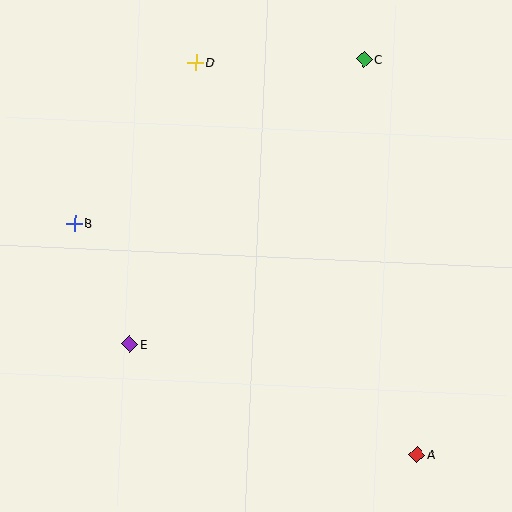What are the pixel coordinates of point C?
Point C is at (364, 59).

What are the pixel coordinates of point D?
Point D is at (196, 63).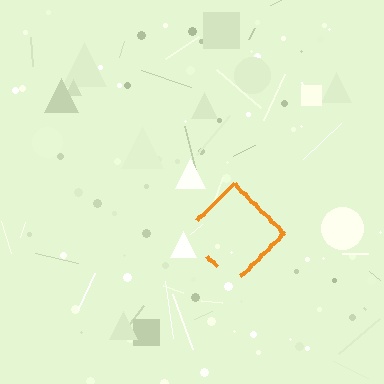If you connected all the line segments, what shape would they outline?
They would outline a diamond.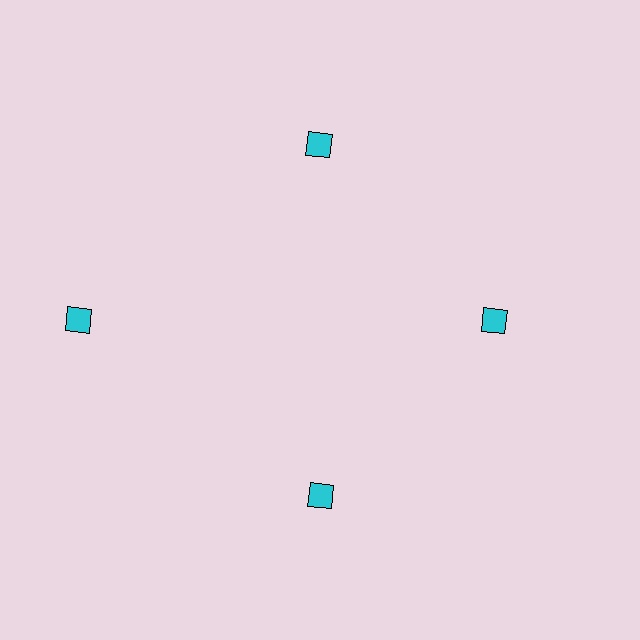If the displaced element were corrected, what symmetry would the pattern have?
It would have 4-fold rotational symmetry — the pattern would map onto itself every 90 degrees.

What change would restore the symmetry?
The symmetry would be restored by moving it inward, back onto the ring so that all 4 diamonds sit at equal angles and equal distance from the center.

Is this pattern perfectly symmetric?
No. The 4 cyan diamonds are arranged in a ring, but one element near the 9 o'clock position is pushed outward from the center, breaking the 4-fold rotational symmetry.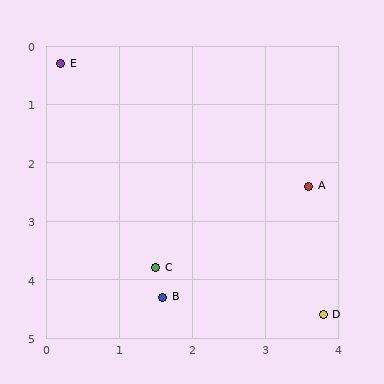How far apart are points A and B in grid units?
Points A and B are about 2.8 grid units apart.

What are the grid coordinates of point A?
Point A is at approximately (3.6, 2.4).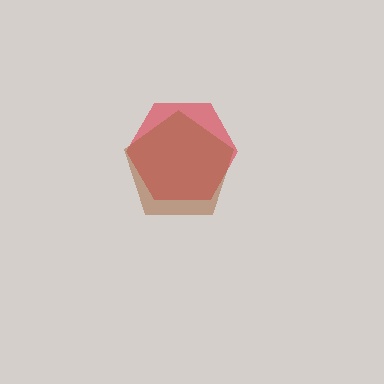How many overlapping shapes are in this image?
There are 2 overlapping shapes in the image.